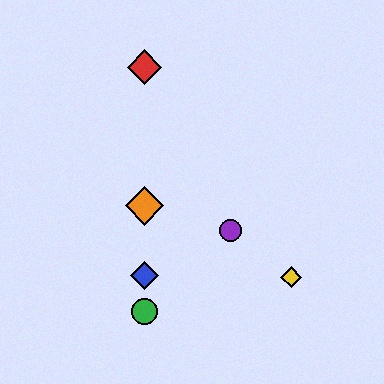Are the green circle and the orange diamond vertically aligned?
Yes, both are at x≈145.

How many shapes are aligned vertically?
4 shapes (the red diamond, the blue diamond, the green circle, the orange diamond) are aligned vertically.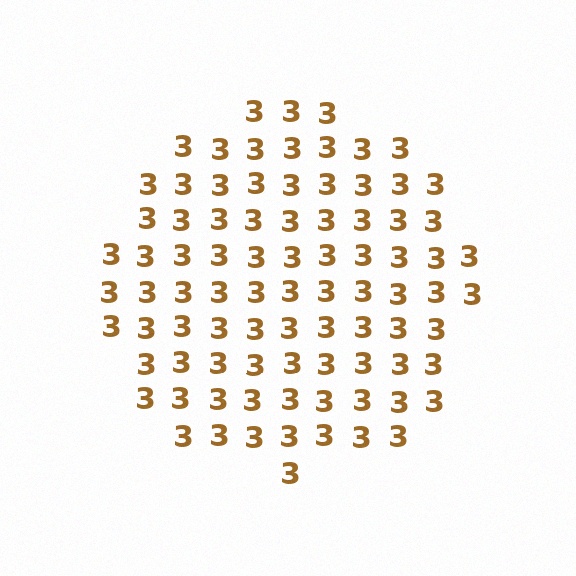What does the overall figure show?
The overall figure shows a circle.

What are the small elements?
The small elements are digit 3's.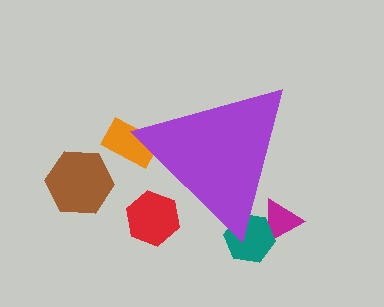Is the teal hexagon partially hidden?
Yes, the teal hexagon is partially hidden behind the purple triangle.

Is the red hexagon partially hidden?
Yes, the red hexagon is partially hidden behind the purple triangle.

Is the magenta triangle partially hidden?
Yes, the magenta triangle is partially hidden behind the purple triangle.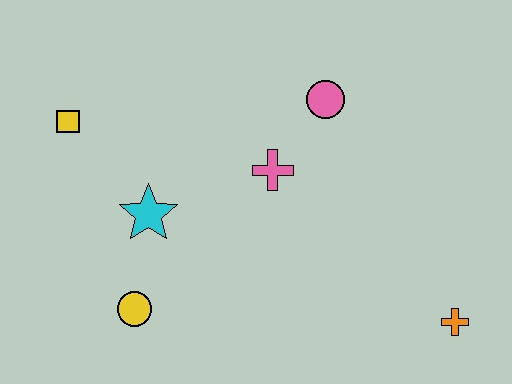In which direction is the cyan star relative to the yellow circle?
The cyan star is above the yellow circle.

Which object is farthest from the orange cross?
The yellow square is farthest from the orange cross.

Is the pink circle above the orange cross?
Yes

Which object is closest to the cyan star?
The yellow circle is closest to the cyan star.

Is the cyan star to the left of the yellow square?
No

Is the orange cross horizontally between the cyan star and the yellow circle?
No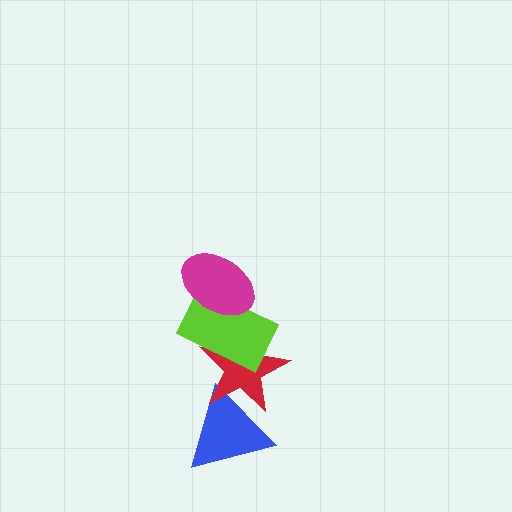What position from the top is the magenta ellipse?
The magenta ellipse is 1st from the top.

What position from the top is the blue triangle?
The blue triangle is 4th from the top.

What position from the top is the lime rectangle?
The lime rectangle is 2nd from the top.